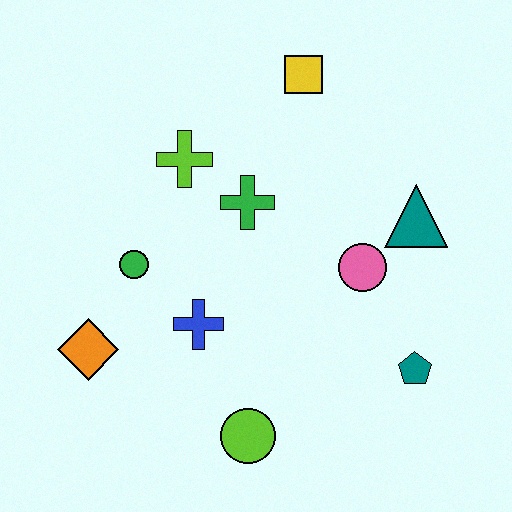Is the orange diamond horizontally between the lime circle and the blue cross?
No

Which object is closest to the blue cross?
The green circle is closest to the blue cross.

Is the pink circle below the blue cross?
No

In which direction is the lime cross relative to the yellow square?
The lime cross is to the left of the yellow square.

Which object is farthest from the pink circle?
The orange diamond is farthest from the pink circle.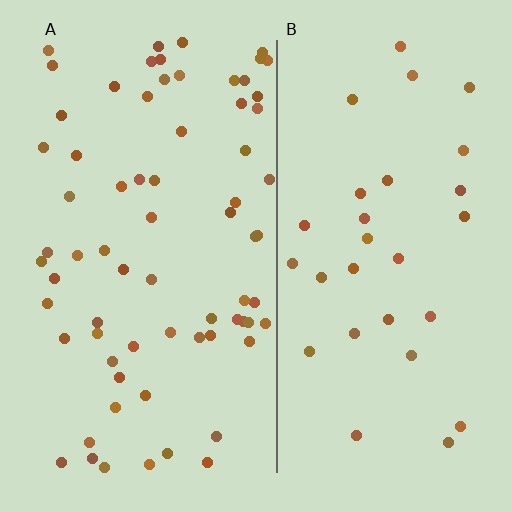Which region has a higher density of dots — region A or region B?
A (the left).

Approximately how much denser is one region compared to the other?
Approximately 2.3× — region A over region B.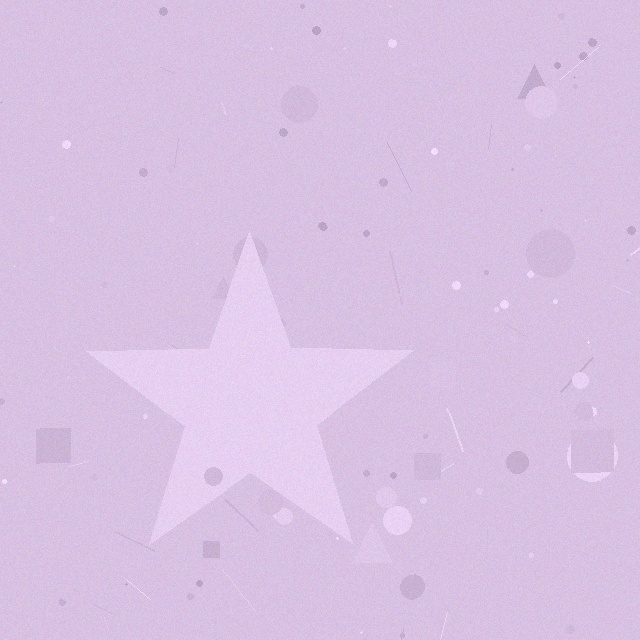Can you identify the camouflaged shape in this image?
The camouflaged shape is a star.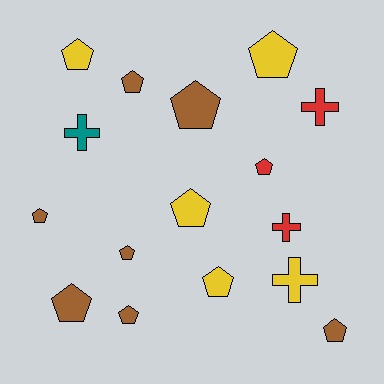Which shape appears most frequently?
Pentagon, with 12 objects.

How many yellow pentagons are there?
There are 4 yellow pentagons.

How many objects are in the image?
There are 16 objects.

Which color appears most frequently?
Brown, with 7 objects.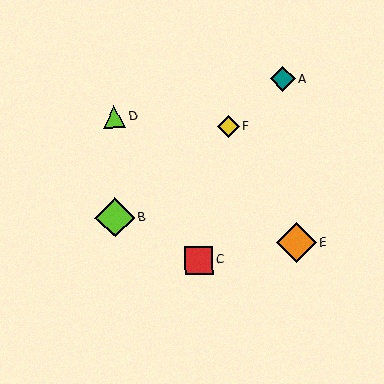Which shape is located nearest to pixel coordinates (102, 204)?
The lime diamond (labeled B) at (115, 218) is nearest to that location.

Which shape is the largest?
The orange diamond (labeled E) is the largest.